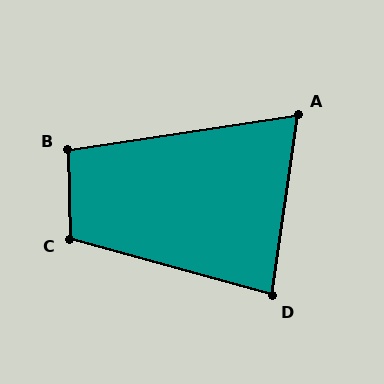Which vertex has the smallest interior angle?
A, at approximately 74 degrees.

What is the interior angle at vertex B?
Approximately 97 degrees (obtuse).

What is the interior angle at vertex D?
Approximately 83 degrees (acute).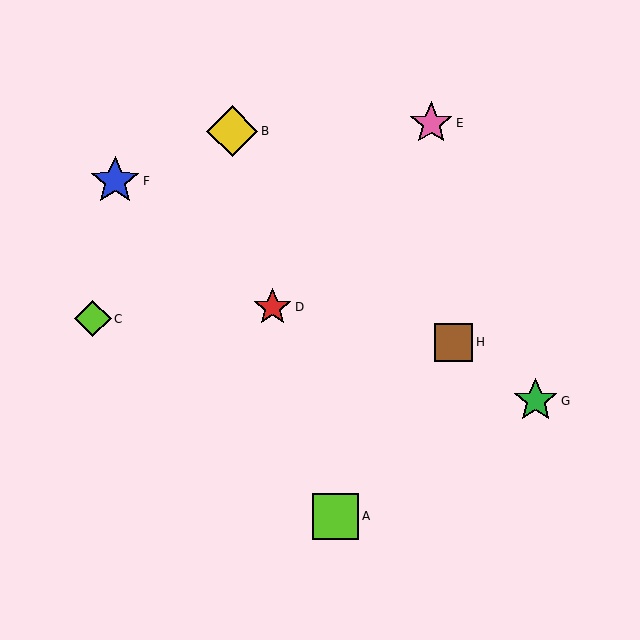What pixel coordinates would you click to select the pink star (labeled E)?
Click at (431, 123) to select the pink star E.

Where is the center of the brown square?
The center of the brown square is at (454, 342).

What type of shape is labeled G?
Shape G is a green star.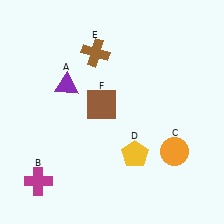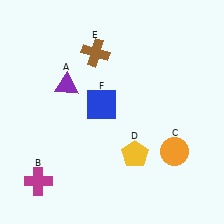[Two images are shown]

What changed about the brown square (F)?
In Image 1, F is brown. In Image 2, it changed to blue.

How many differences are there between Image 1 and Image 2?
There is 1 difference between the two images.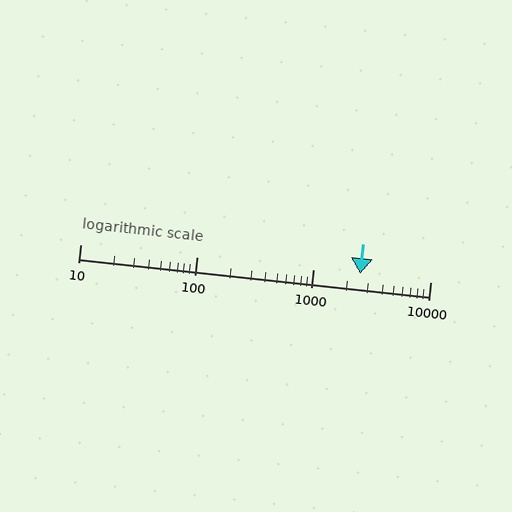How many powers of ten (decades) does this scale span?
The scale spans 3 decades, from 10 to 10000.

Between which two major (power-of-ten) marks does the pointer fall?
The pointer is between 1000 and 10000.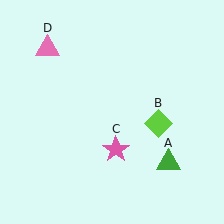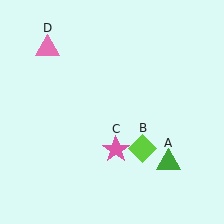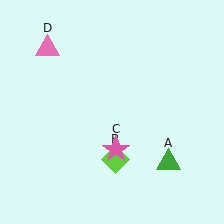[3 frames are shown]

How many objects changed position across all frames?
1 object changed position: lime diamond (object B).